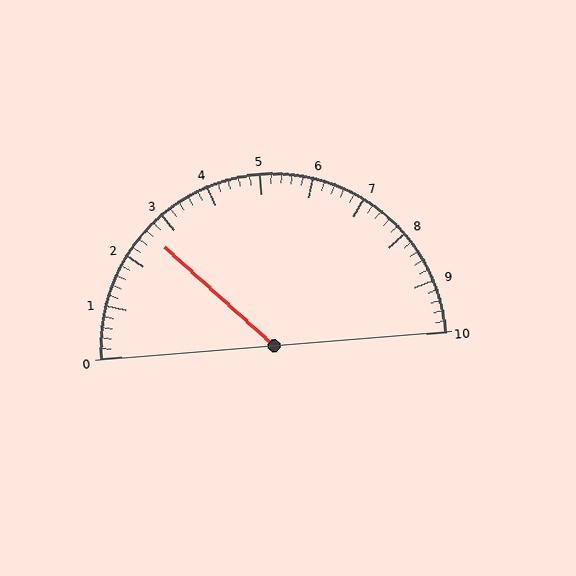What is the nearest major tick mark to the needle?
The nearest major tick mark is 3.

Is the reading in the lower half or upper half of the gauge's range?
The reading is in the lower half of the range (0 to 10).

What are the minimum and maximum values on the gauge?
The gauge ranges from 0 to 10.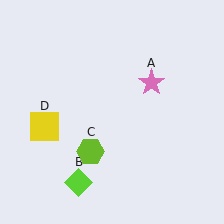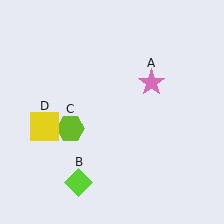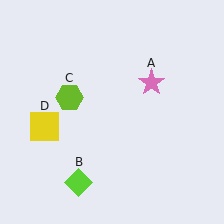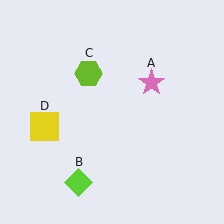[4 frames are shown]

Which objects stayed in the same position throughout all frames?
Pink star (object A) and lime diamond (object B) and yellow square (object D) remained stationary.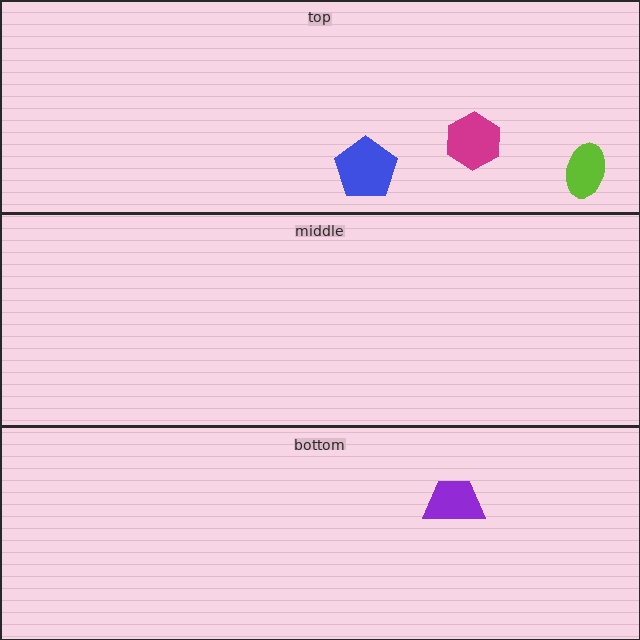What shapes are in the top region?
The lime ellipse, the magenta hexagon, the blue pentagon.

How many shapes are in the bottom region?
1.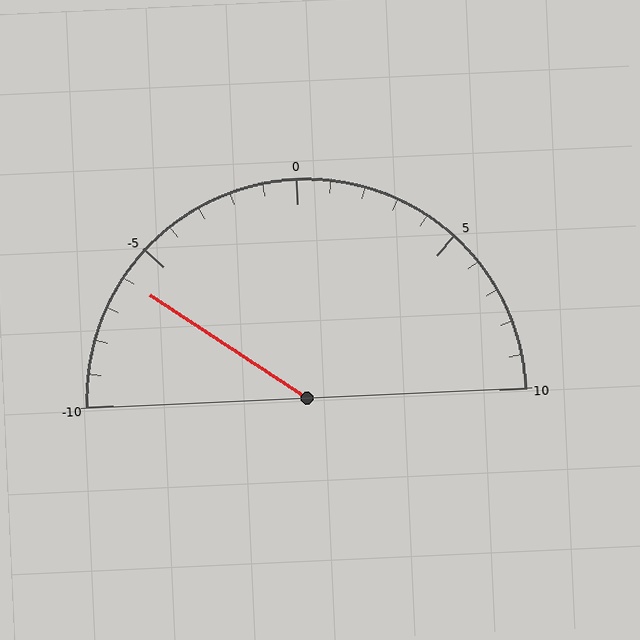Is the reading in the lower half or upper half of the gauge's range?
The reading is in the lower half of the range (-10 to 10).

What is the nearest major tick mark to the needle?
The nearest major tick mark is -5.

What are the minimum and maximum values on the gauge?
The gauge ranges from -10 to 10.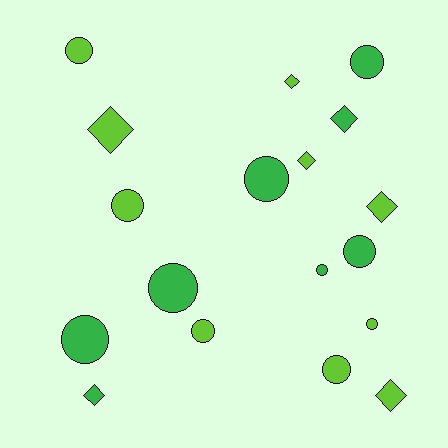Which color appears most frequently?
Lime, with 10 objects.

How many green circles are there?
There are 6 green circles.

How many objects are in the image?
There are 18 objects.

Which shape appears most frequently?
Circle, with 11 objects.